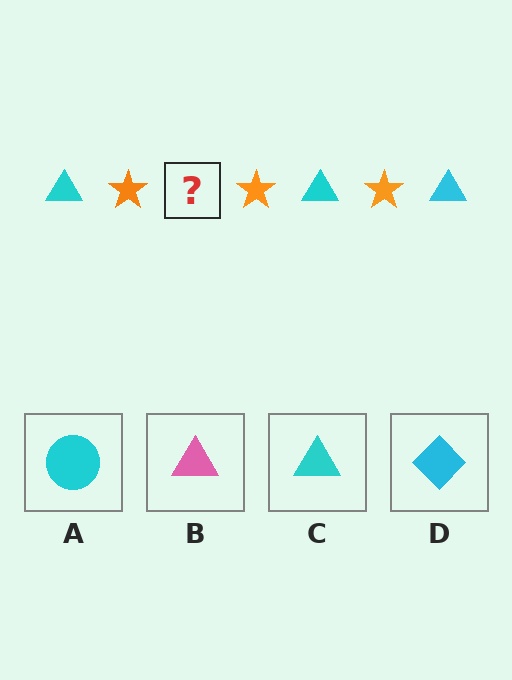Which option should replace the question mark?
Option C.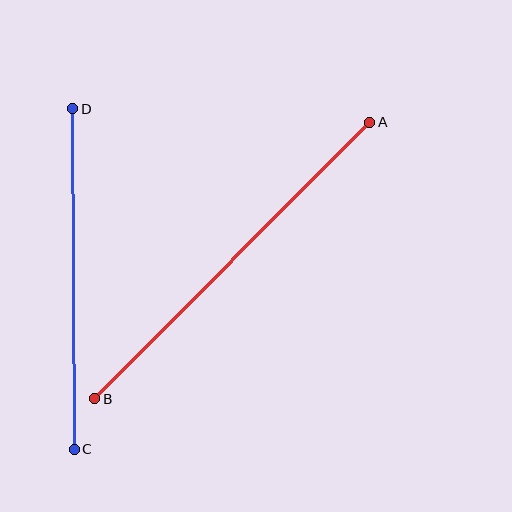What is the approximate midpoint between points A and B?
The midpoint is at approximately (232, 260) pixels.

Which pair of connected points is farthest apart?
Points A and B are farthest apart.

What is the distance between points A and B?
The distance is approximately 390 pixels.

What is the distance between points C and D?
The distance is approximately 341 pixels.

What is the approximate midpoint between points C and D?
The midpoint is at approximately (73, 279) pixels.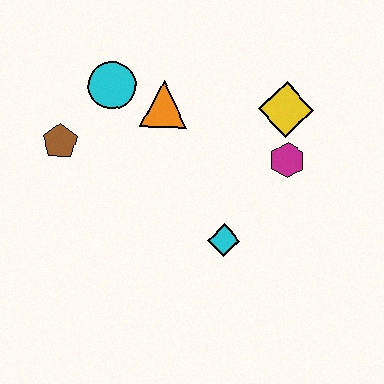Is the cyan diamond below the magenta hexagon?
Yes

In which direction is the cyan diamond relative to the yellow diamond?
The cyan diamond is below the yellow diamond.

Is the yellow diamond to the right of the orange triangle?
Yes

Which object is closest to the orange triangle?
The cyan circle is closest to the orange triangle.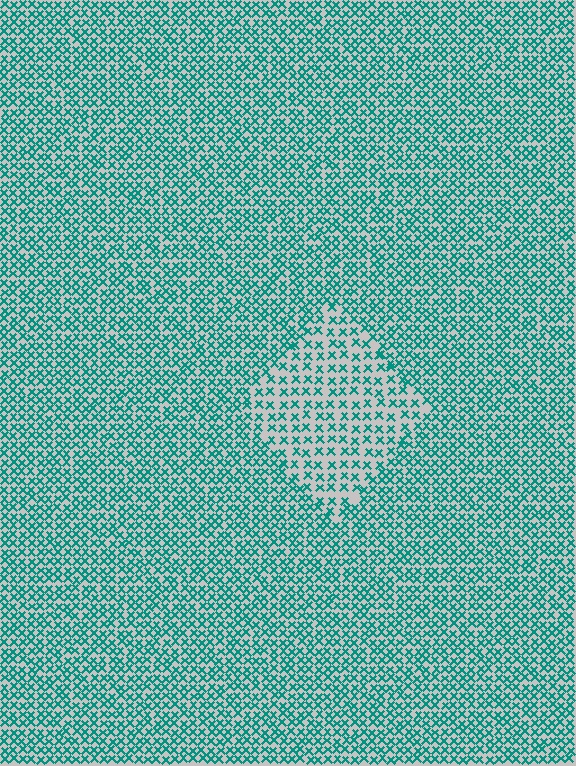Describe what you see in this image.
The image contains small teal elements arranged at two different densities. A diamond-shaped region is visible where the elements are less densely packed than the surrounding area.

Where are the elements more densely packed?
The elements are more densely packed outside the diamond boundary.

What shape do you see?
I see a diamond.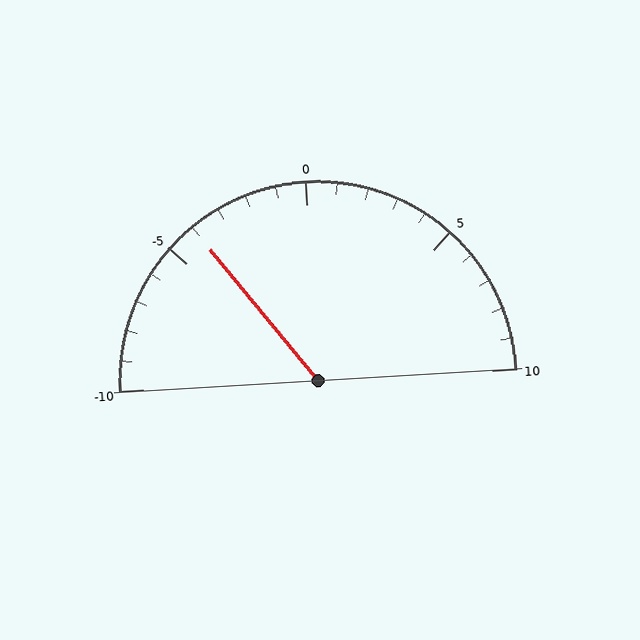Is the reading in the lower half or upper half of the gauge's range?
The reading is in the lower half of the range (-10 to 10).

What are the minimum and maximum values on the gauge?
The gauge ranges from -10 to 10.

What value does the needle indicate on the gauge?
The needle indicates approximately -4.